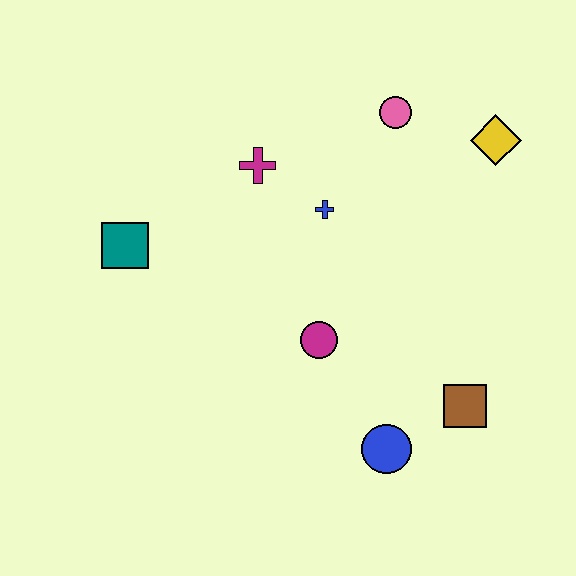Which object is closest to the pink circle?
The yellow diamond is closest to the pink circle.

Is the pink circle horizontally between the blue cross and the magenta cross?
No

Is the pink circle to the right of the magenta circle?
Yes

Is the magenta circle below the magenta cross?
Yes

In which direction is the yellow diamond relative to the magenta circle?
The yellow diamond is above the magenta circle.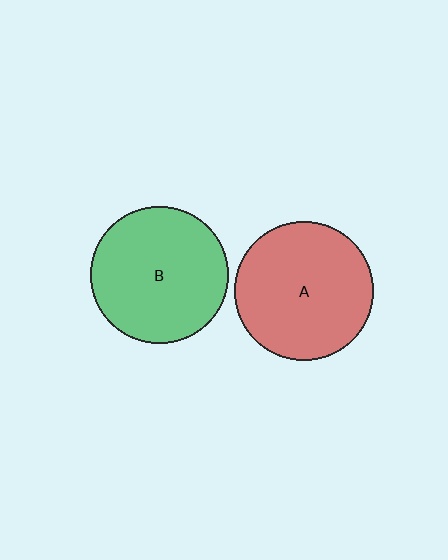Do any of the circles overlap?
No, none of the circles overlap.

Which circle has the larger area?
Circle A (red).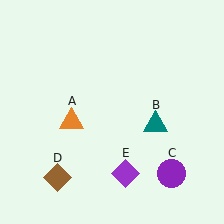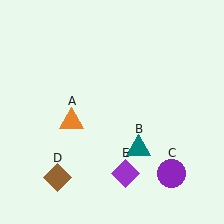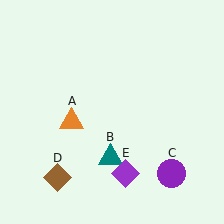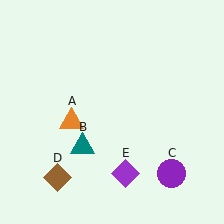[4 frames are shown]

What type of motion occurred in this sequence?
The teal triangle (object B) rotated clockwise around the center of the scene.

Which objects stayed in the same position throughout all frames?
Orange triangle (object A) and purple circle (object C) and brown diamond (object D) and purple diamond (object E) remained stationary.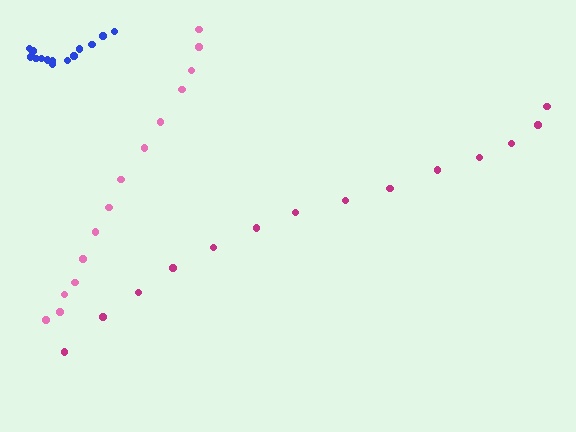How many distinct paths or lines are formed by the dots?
There are 3 distinct paths.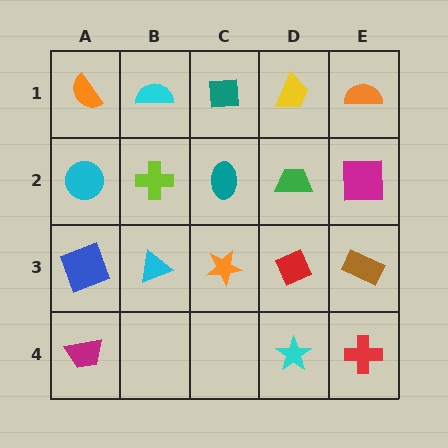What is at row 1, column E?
An orange semicircle.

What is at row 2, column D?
A green trapezoid.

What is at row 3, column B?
A cyan triangle.